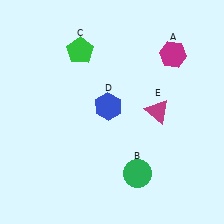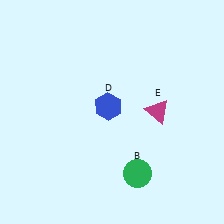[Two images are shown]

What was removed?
The green pentagon (C), the magenta hexagon (A) were removed in Image 2.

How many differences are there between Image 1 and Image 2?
There are 2 differences between the two images.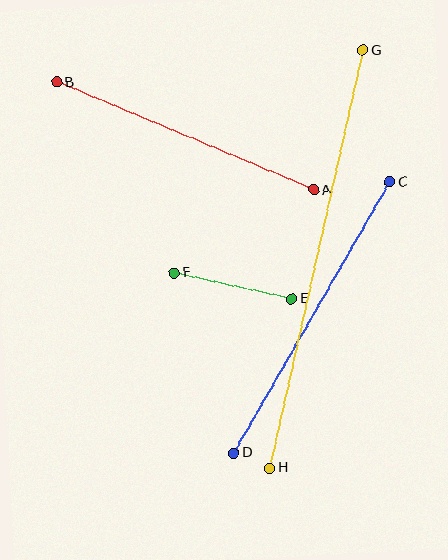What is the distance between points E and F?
The distance is approximately 120 pixels.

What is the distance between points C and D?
The distance is approximately 313 pixels.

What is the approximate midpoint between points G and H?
The midpoint is at approximately (316, 259) pixels.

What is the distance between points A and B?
The distance is approximately 279 pixels.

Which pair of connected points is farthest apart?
Points G and H are farthest apart.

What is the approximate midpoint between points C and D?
The midpoint is at approximately (312, 317) pixels.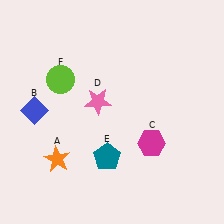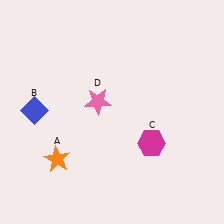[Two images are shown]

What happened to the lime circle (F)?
The lime circle (F) was removed in Image 2. It was in the top-left area of Image 1.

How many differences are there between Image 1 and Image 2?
There are 2 differences between the two images.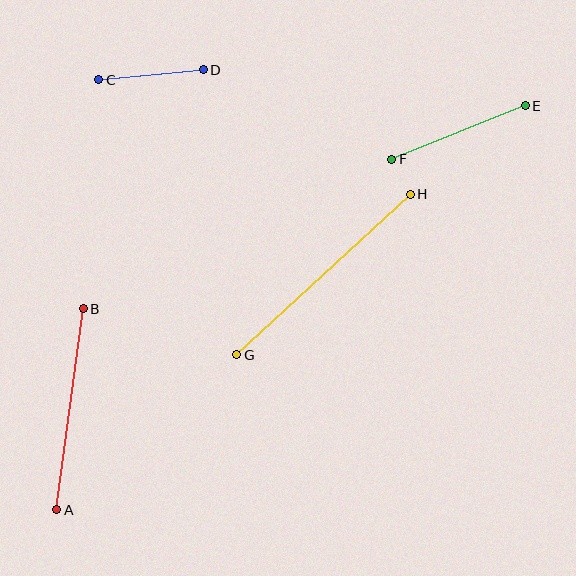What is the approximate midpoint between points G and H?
The midpoint is at approximately (324, 274) pixels.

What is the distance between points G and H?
The distance is approximately 237 pixels.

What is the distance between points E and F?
The distance is approximately 143 pixels.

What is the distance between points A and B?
The distance is approximately 203 pixels.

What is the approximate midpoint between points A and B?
The midpoint is at approximately (70, 409) pixels.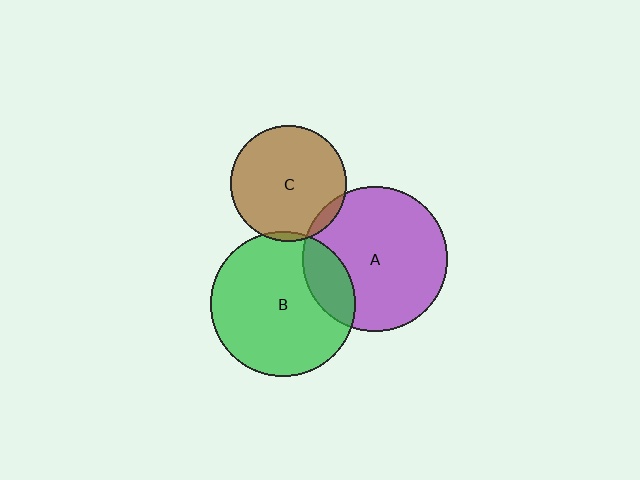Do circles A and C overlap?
Yes.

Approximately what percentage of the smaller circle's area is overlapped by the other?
Approximately 5%.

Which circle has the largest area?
Circle A (purple).